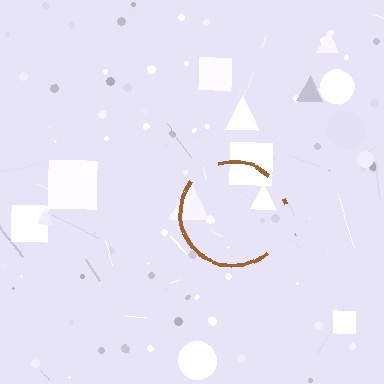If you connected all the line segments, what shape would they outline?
They would outline a circle.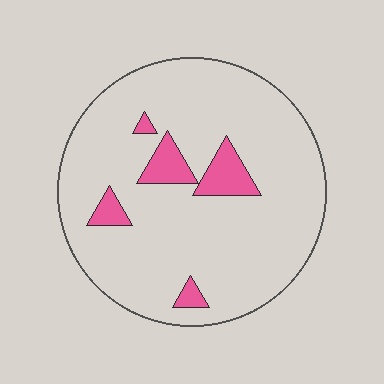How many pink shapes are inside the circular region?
5.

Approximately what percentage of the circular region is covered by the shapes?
Approximately 10%.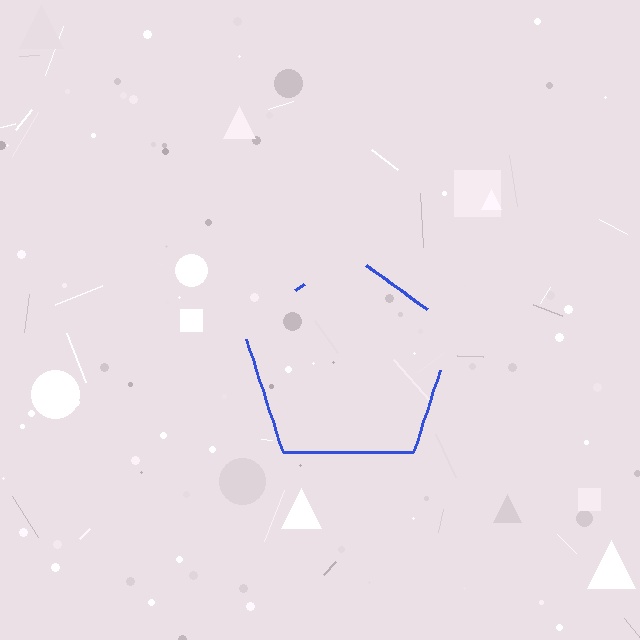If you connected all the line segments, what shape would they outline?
They would outline a pentagon.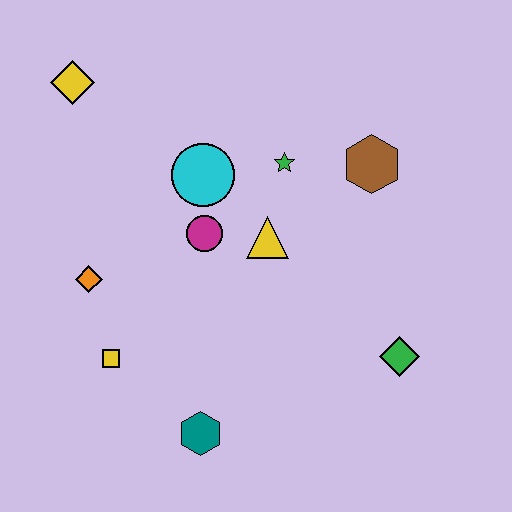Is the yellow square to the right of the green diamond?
No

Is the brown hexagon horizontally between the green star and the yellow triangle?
No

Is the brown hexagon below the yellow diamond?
Yes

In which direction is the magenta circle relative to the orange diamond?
The magenta circle is to the right of the orange diamond.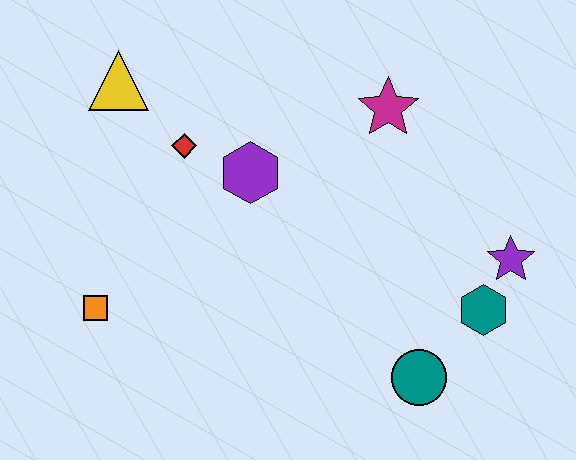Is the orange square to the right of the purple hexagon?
No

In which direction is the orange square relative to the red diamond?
The orange square is below the red diamond.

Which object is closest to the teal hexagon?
The purple star is closest to the teal hexagon.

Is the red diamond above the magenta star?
No